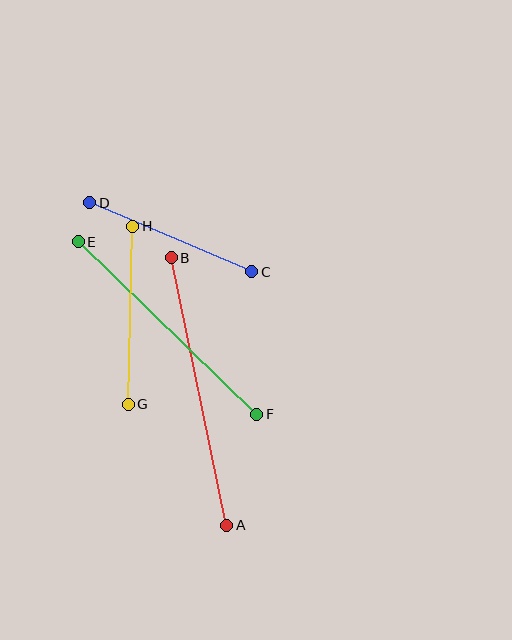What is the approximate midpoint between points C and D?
The midpoint is at approximately (171, 237) pixels.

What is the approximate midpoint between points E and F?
The midpoint is at approximately (167, 328) pixels.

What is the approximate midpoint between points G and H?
The midpoint is at approximately (131, 315) pixels.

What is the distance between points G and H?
The distance is approximately 178 pixels.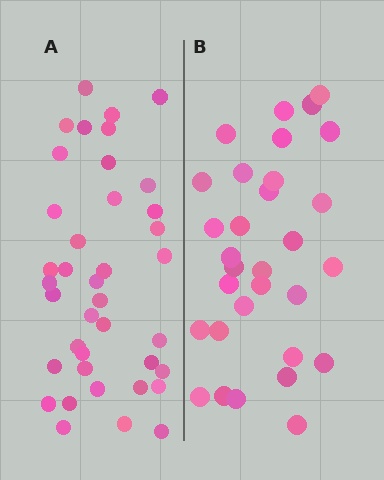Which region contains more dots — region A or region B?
Region A (the left region) has more dots.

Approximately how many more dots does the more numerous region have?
Region A has roughly 8 or so more dots than region B.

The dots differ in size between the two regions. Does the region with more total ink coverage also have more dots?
No. Region B has more total ink coverage because its dots are larger, but region A actually contains more individual dots. Total area can be misleading — the number of items is what matters here.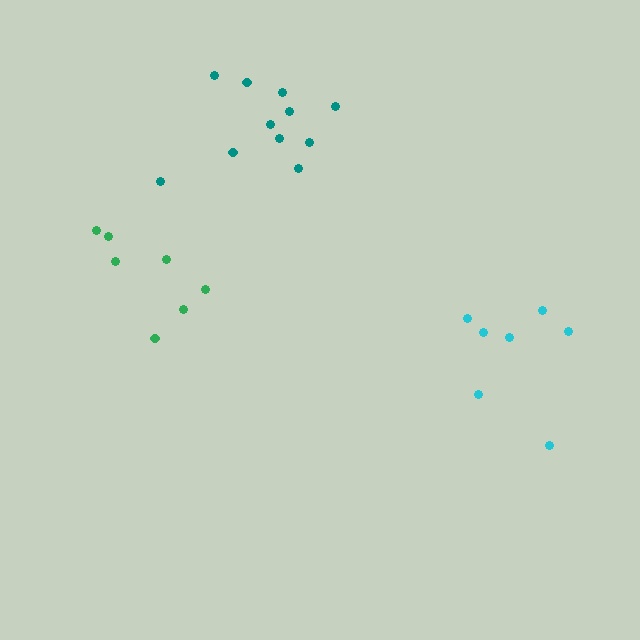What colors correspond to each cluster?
The clusters are colored: green, cyan, teal.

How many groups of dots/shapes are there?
There are 3 groups.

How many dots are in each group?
Group 1: 7 dots, Group 2: 7 dots, Group 3: 11 dots (25 total).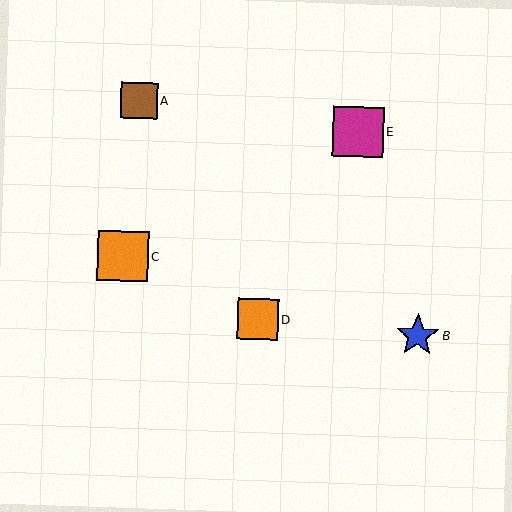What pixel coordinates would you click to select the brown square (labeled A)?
Click at (139, 100) to select the brown square A.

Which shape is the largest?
The magenta square (labeled E) is the largest.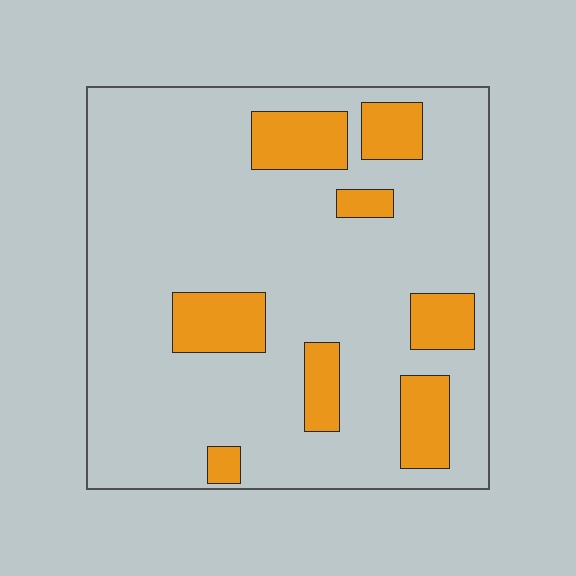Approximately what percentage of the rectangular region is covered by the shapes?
Approximately 20%.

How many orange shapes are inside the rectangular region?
8.